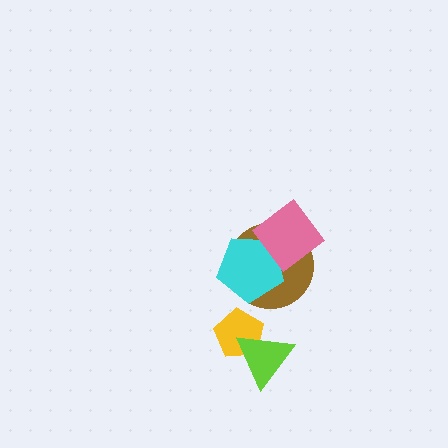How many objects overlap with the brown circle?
2 objects overlap with the brown circle.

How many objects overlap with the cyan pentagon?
2 objects overlap with the cyan pentagon.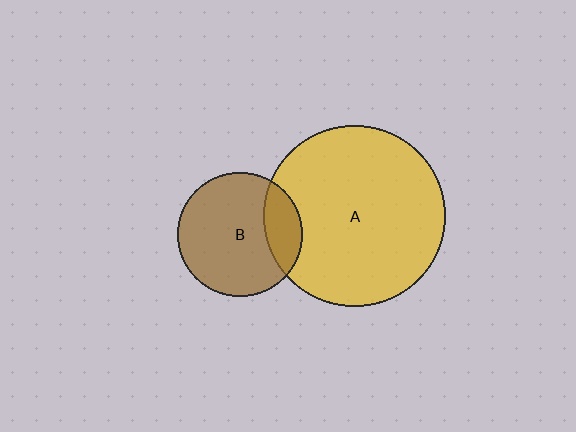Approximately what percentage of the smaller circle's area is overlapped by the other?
Approximately 20%.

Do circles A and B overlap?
Yes.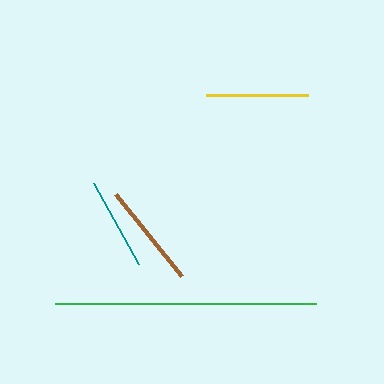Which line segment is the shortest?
The teal line is the shortest at approximately 93 pixels.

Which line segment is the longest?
The green line is the longest at approximately 262 pixels.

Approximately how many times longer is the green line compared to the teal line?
The green line is approximately 2.8 times the length of the teal line.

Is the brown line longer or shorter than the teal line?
The brown line is longer than the teal line.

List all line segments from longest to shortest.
From longest to shortest: green, brown, yellow, teal.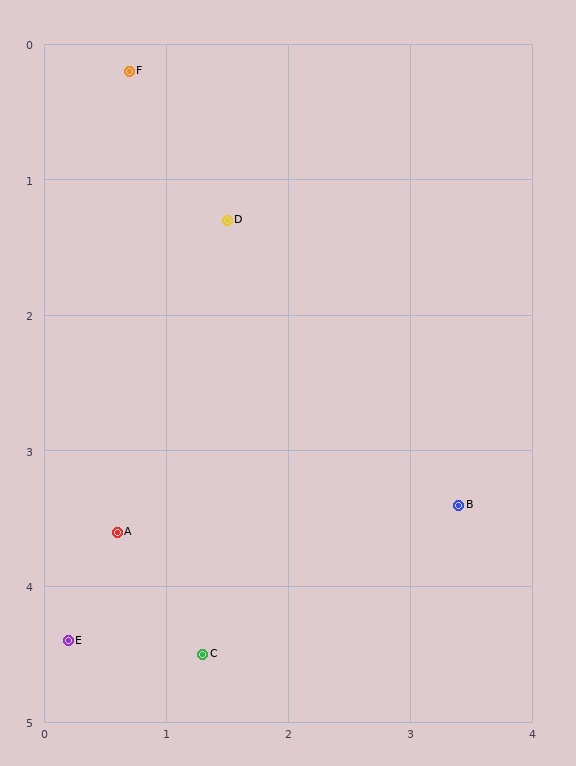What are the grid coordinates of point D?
Point D is at approximately (1.5, 1.3).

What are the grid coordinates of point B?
Point B is at approximately (3.4, 3.4).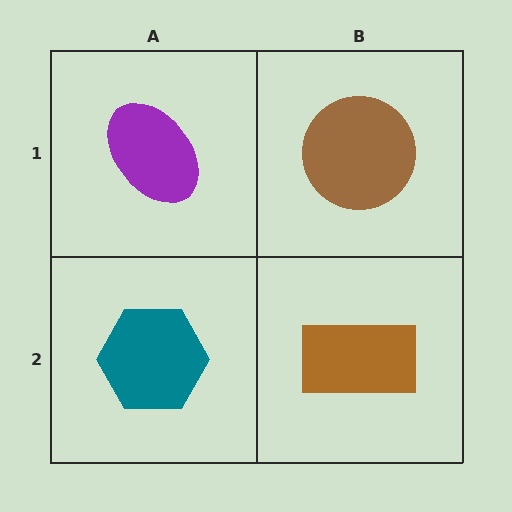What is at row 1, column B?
A brown circle.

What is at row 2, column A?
A teal hexagon.